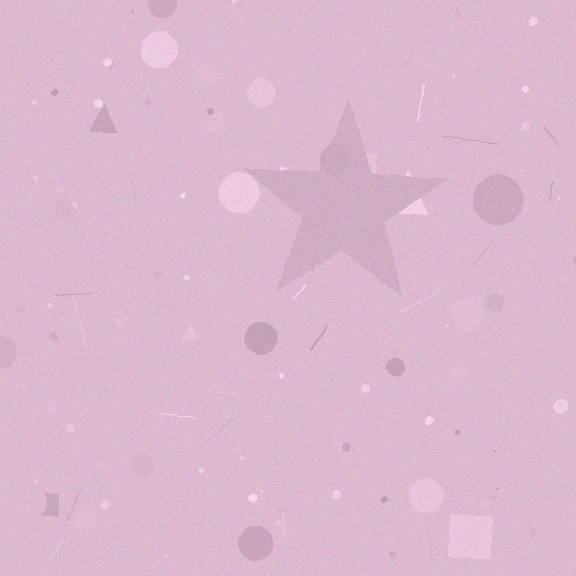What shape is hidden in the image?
A star is hidden in the image.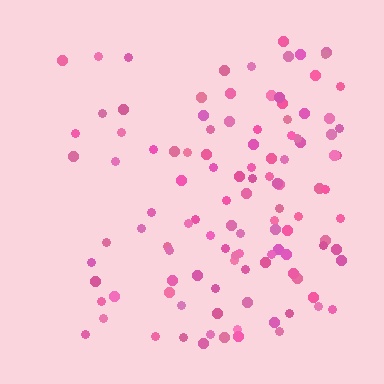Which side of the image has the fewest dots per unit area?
The left.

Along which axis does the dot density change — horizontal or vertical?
Horizontal.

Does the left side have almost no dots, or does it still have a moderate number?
Still a moderate number, just noticeably fewer than the right.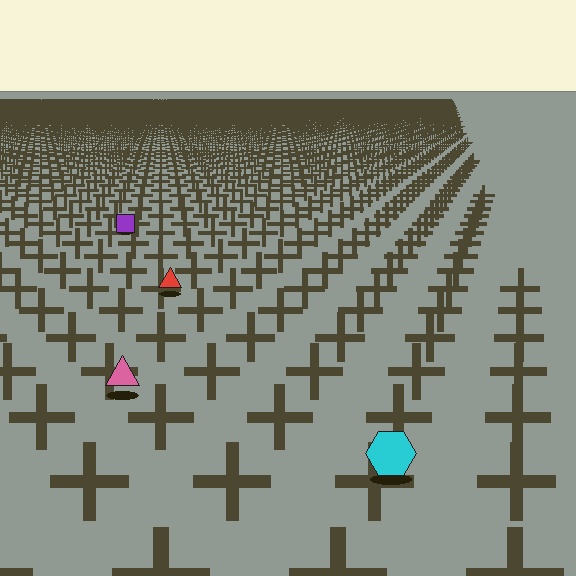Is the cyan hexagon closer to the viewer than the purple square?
Yes. The cyan hexagon is closer — you can tell from the texture gradient: the ground texture is coarser near it.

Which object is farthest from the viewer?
The purple square is farthest from the viewer. It appears smaller and the ground texture around it is denser.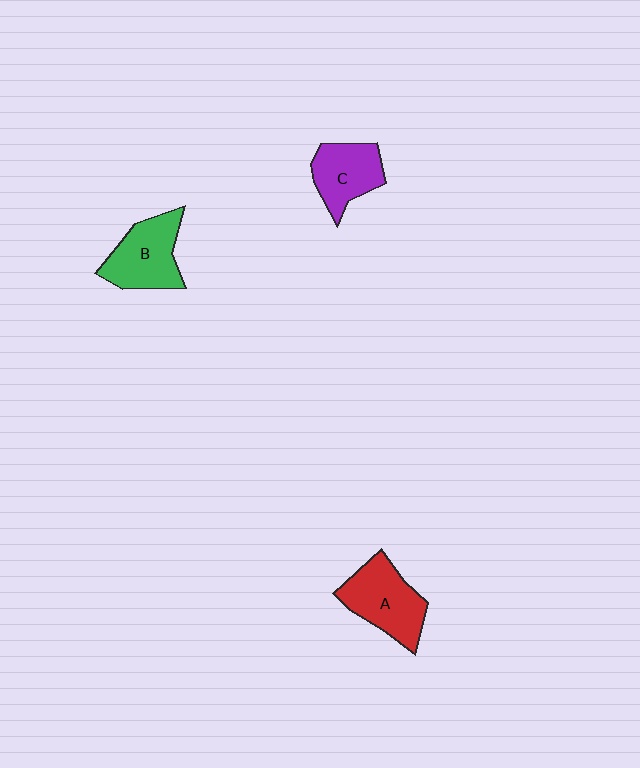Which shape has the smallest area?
Shape C (purple).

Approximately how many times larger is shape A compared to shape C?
Approximately 1.3 times.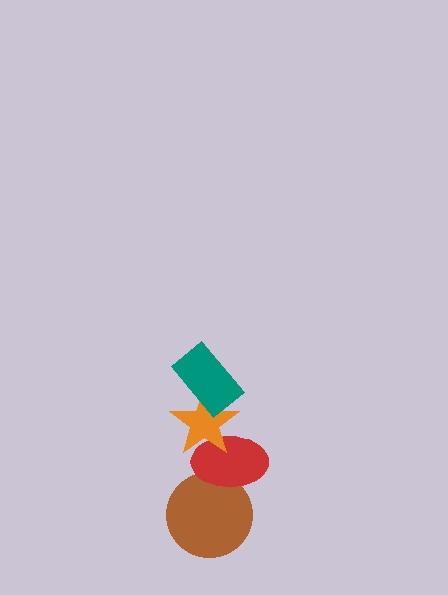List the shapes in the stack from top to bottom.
From top to bottom: the teal rectangle, the orange star, the red ellipse, the brown circle.